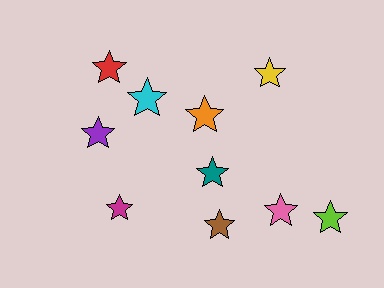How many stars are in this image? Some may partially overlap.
There are 10 stars.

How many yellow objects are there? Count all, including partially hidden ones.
There is 1 yellow object.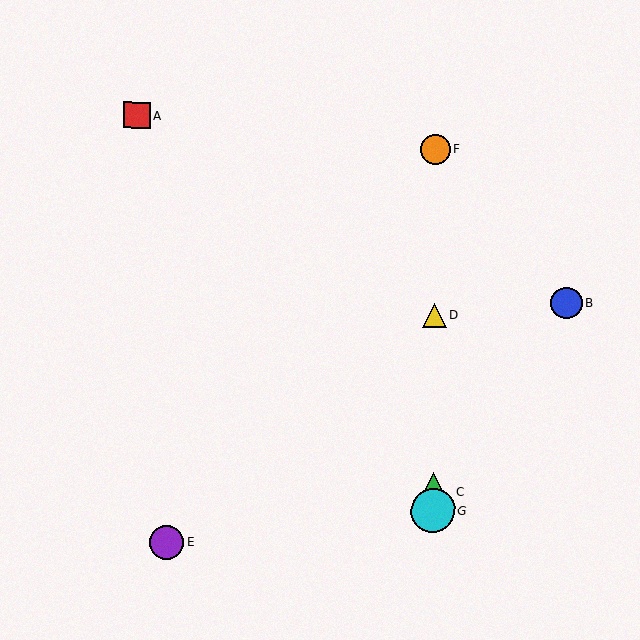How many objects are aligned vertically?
4 objects (C, D, F, G) are aligned vertically.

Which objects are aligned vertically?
Objects C, D, F, G are aligned vertically.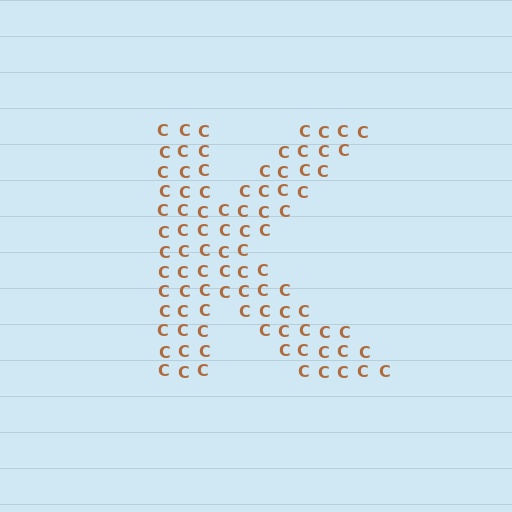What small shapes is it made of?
It is made of small letter C's.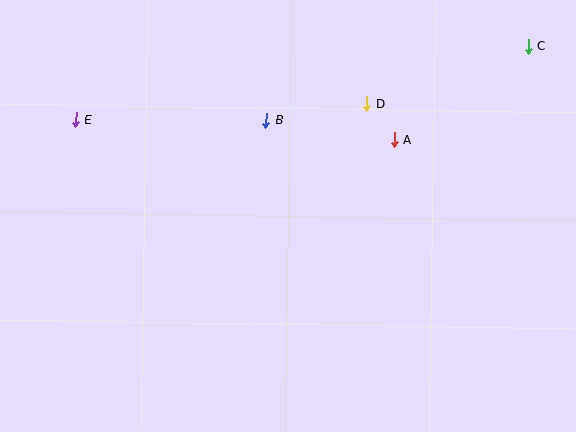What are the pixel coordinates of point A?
Point A is at (395, 139).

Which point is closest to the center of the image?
Point B at (266, 120) is closest to the center.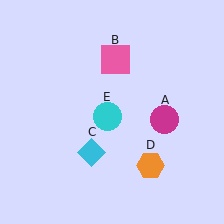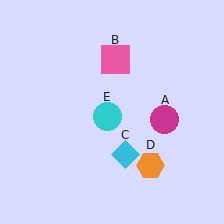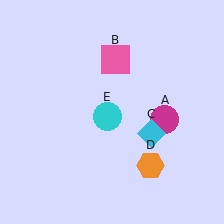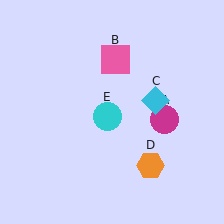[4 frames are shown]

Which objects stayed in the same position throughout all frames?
Magenta circle (object A) and pink square (object B) and orange hexagon (object D) and cyan circle (object E) remained stationary.